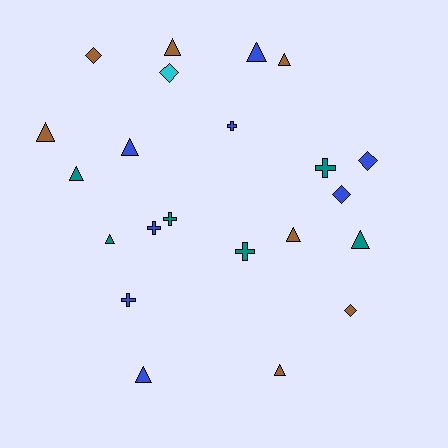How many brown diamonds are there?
There are 2 brown diamonds.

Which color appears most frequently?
Blue, with 8 objects.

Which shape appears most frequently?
Triangle, with 11 objects.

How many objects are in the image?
There are 22 objects.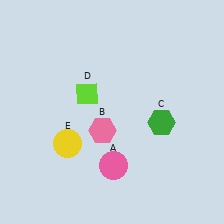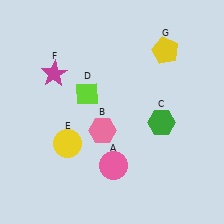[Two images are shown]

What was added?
A magenta star (F), a yellow pentagon (G) were added in Image 2.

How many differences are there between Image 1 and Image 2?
There are 2 differences between the two images.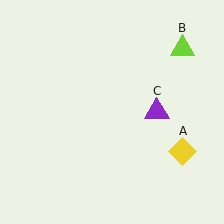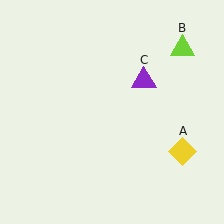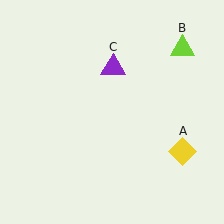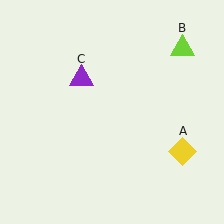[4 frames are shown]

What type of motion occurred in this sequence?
The purple triangle (object C) rotated counterclockwise around the center of the scene.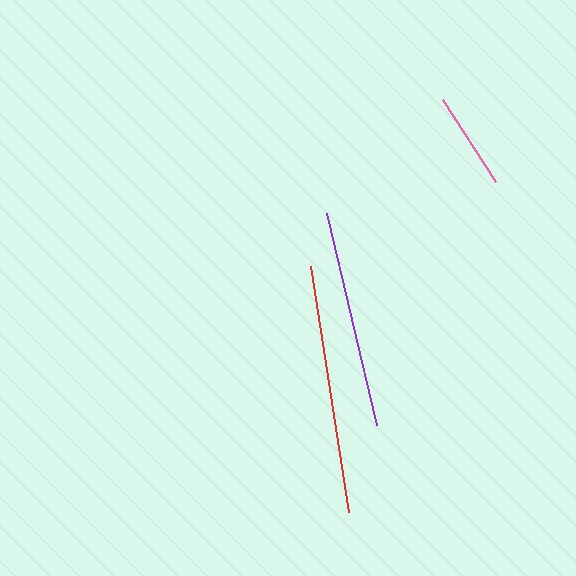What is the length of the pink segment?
The pink segment is approximately 98 pixels long.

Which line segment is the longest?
The red line is the longest at approximately 249 pixels.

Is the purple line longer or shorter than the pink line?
The purple line is longer than the pink line.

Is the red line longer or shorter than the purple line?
The red line is longer than the purple line.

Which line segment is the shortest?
The pink line is the shortest at approximately 98 pixels.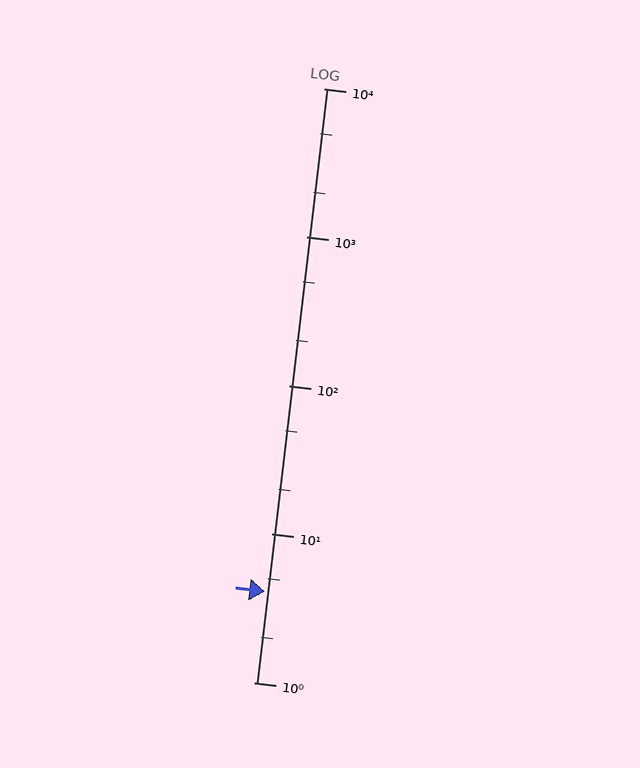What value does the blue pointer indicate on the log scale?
The pointer indicates approximately 4.1.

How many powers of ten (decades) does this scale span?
The scale spans 4 decades, from 1 to 10000.